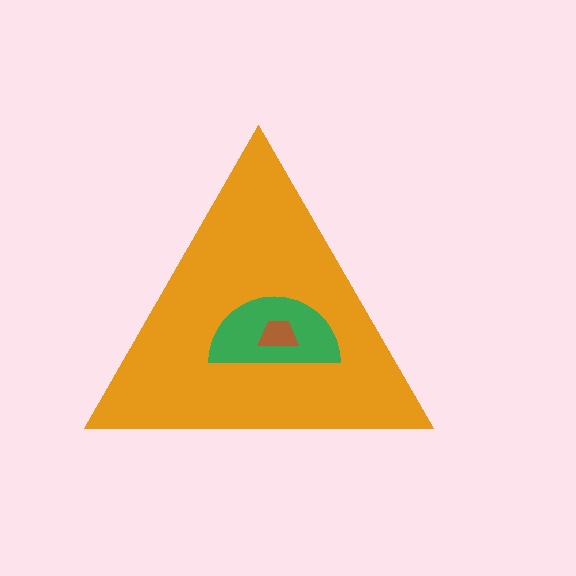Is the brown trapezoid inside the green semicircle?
Yes.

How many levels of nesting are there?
3.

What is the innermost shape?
The brown trapezoid.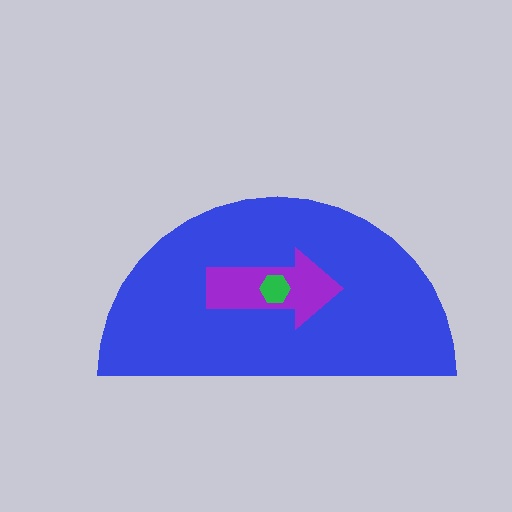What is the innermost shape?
The green hexagon.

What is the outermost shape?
The blue semicircle.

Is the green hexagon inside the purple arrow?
Yes.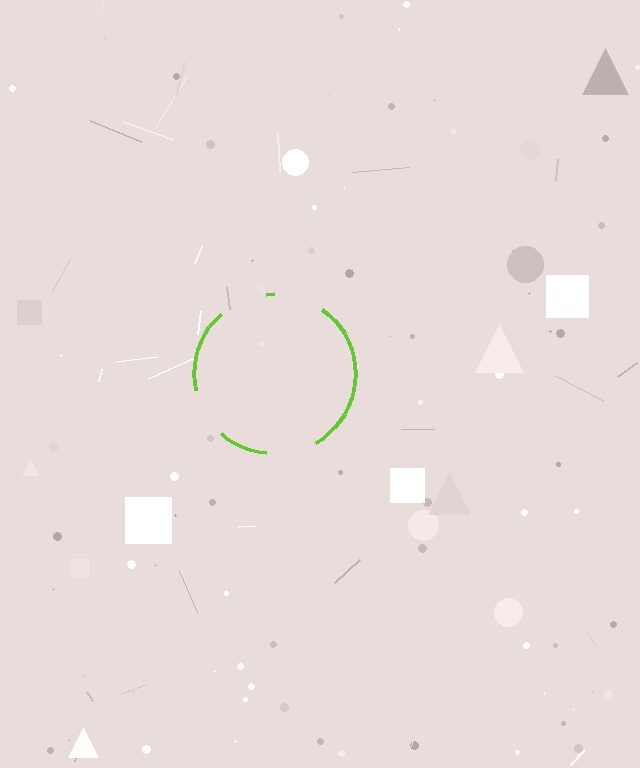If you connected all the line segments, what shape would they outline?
They would outline a circle.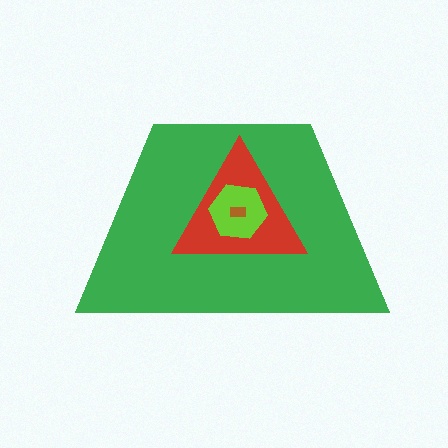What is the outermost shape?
The green trapezoid.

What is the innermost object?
The brown rectangle.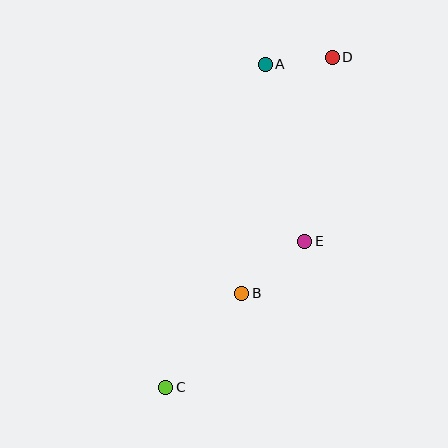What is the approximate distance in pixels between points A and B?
The distance between A and B is approximately 230 pixels.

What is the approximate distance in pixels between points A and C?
The distance between A and C is approximately 338 pixels.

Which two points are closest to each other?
Points A and D are closest to each other.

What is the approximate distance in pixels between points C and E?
The distance between C and E is approximately 202 pixels.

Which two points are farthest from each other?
Points C and D are farthest from each other.